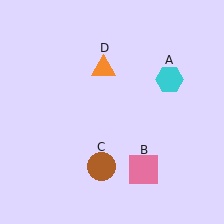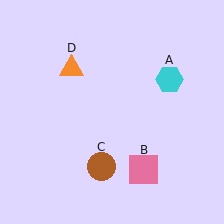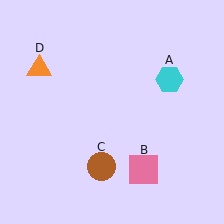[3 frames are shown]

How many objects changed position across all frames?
1 object changed position: orange triangle (object D).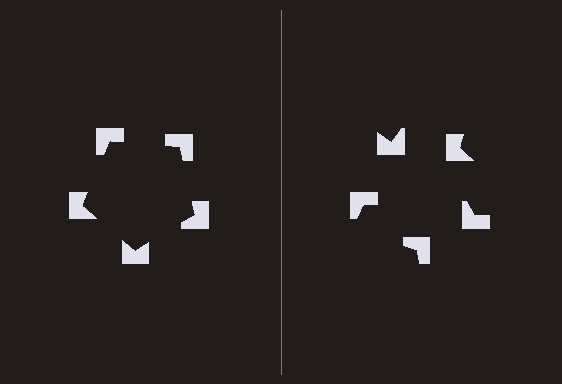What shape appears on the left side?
An illusory pentagon.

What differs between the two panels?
The notched squares are positioned identically on both sides; only the wedge orientations differ. On the left they align to a pentagon; on the right they are misaligned.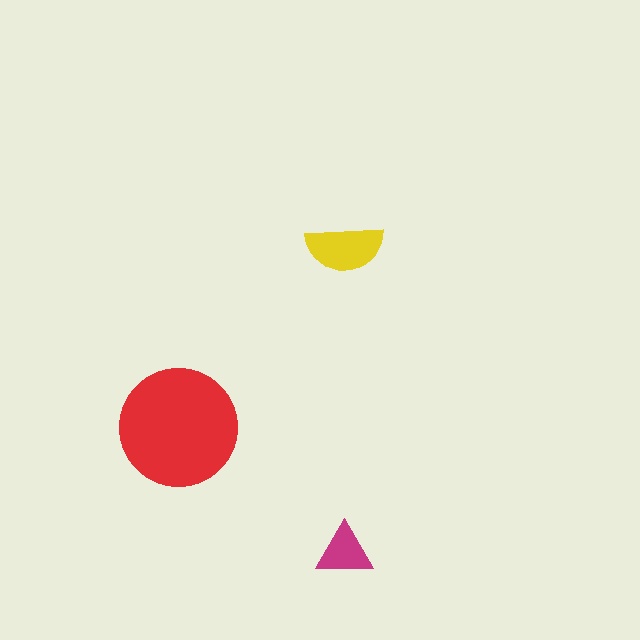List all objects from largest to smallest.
The red circle, the yellow semicircle, the magenta triangle.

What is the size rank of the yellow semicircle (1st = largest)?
2nd.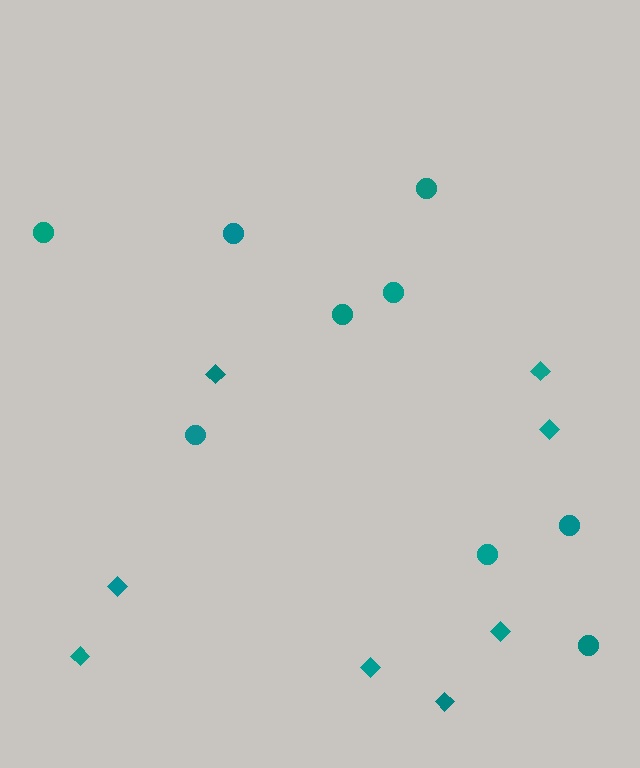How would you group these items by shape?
There are 2 groups: one group of diamonds (8) and one group of circles (9).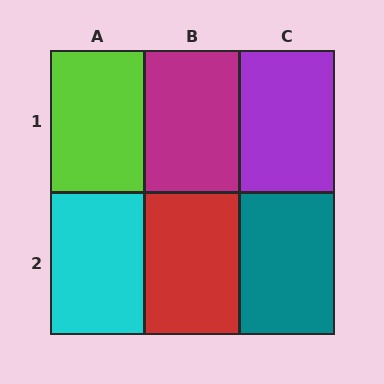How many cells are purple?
1 cell is purple.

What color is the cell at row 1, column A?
Lime.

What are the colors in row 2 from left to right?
Cyan, red, teal.